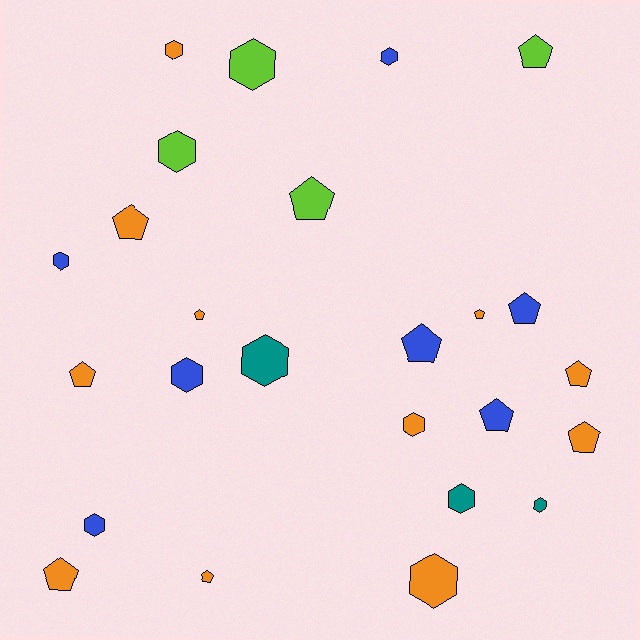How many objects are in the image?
There are 25 objects.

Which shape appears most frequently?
Pentagon, with 13 objects.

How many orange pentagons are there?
There are 8 orange pentagons.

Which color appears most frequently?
Orange, with 11 objects.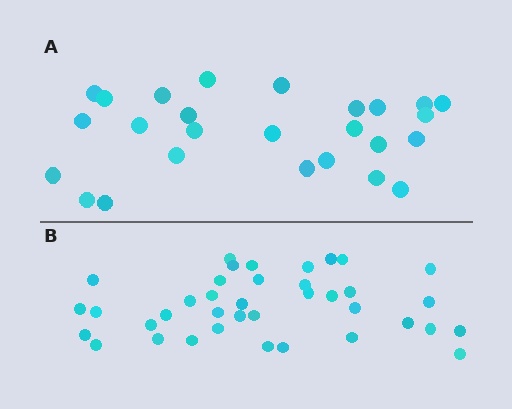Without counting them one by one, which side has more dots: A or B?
Region B (the bottom region) has more dots.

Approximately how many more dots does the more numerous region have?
Region B has roughly 12 or so more dots than region A.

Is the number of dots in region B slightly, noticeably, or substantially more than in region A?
Region B has substantially more. The ratio is roughly 1.5 to 1.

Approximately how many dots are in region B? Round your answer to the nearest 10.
About 40 dots. (The exact count is 38, which rounds to 40.)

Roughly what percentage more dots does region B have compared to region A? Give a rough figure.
About 45% more.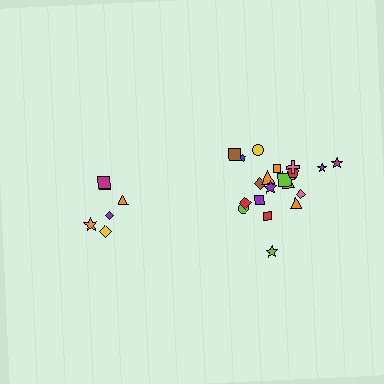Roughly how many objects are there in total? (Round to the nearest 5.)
Roughly 30 objects in total.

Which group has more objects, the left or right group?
The right group.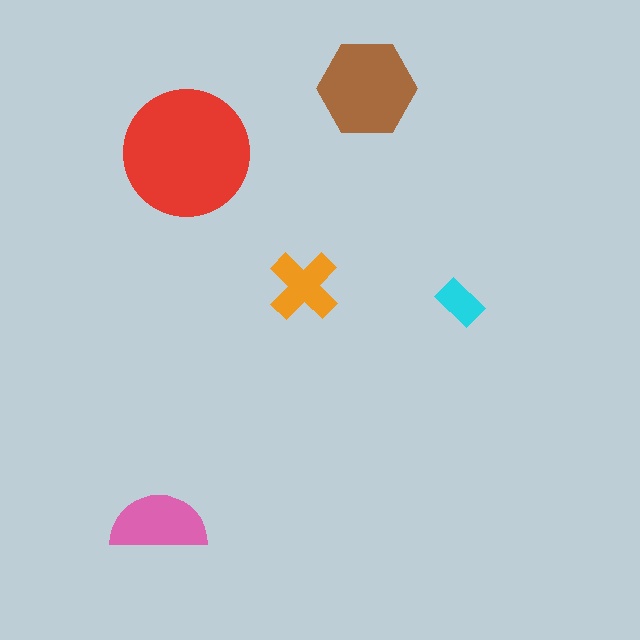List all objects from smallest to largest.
The cyan rectangle, the orange cross, the pink semicircle, the brown hexagon, the red circle.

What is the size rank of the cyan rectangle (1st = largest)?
5th.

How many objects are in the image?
There are 5 objects in the image.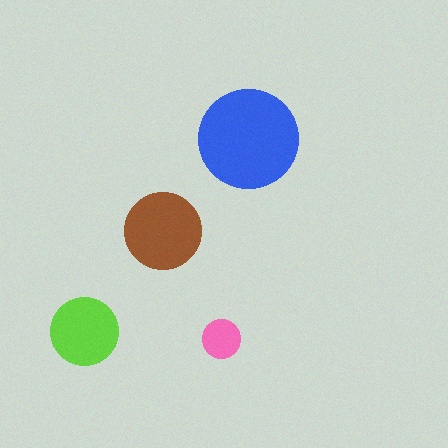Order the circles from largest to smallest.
the blue one, the brown one, the lime one, the pink one.